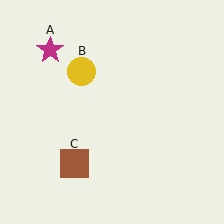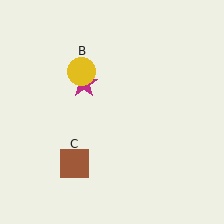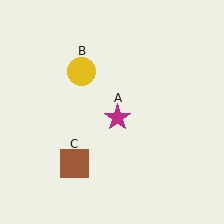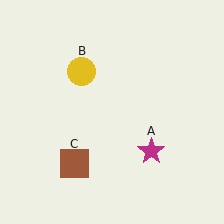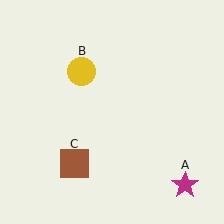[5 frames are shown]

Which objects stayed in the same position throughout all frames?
Yellow circle (object B) and brown square (object C) remained stationary.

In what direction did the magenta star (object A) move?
The magenta star (object A) moved down and to the right.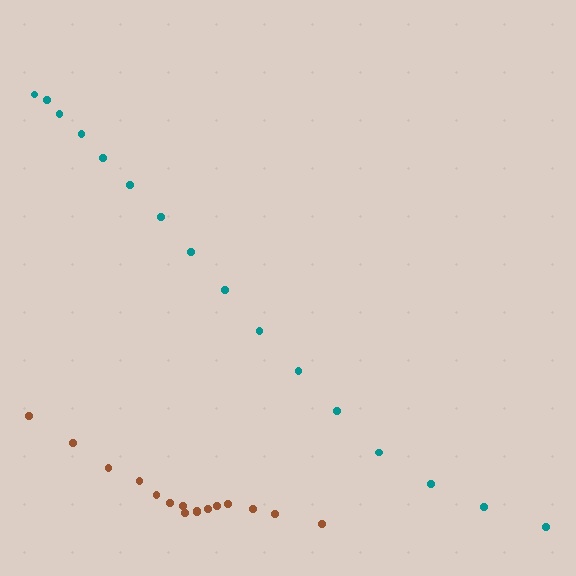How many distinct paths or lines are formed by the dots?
There are 2 distinct paths.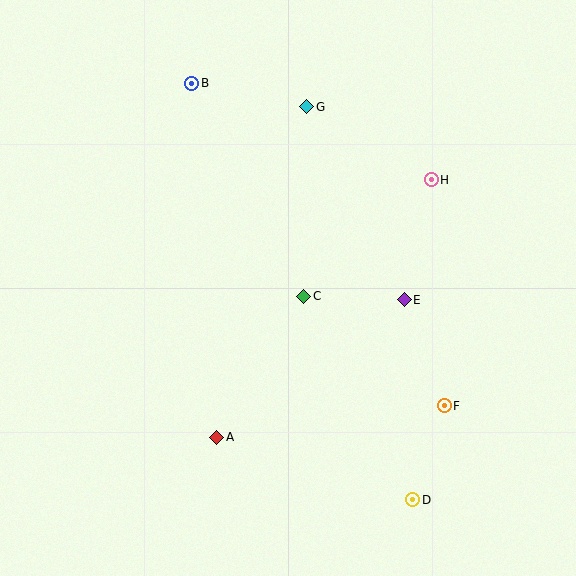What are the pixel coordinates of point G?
Point G is at (307, 107).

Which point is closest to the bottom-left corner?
Point A is closest to the bottom-left corner.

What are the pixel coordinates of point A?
Point A is at (217, 437).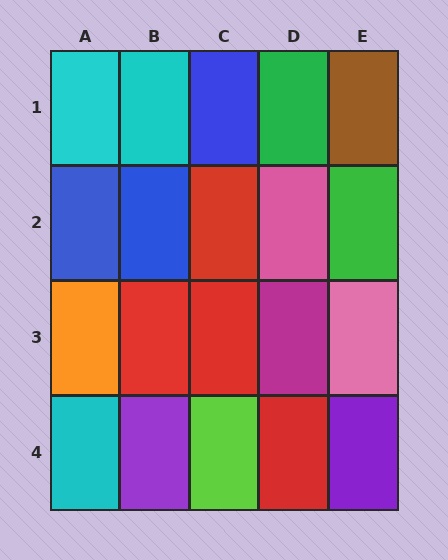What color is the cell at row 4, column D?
Red.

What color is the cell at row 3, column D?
Magenta.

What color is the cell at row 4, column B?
Purple.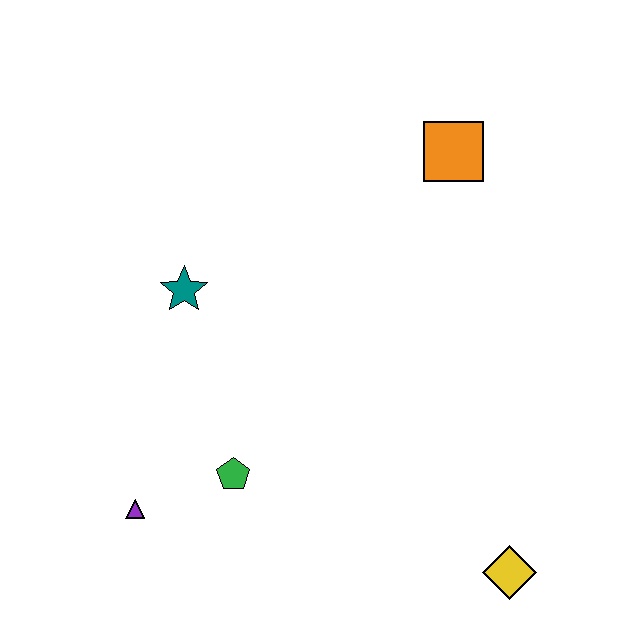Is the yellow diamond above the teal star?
No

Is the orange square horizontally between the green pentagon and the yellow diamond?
Yes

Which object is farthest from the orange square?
The purple triangle is farthest from the orange square.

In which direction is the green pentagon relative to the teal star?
The green pentagon is below the teal star.